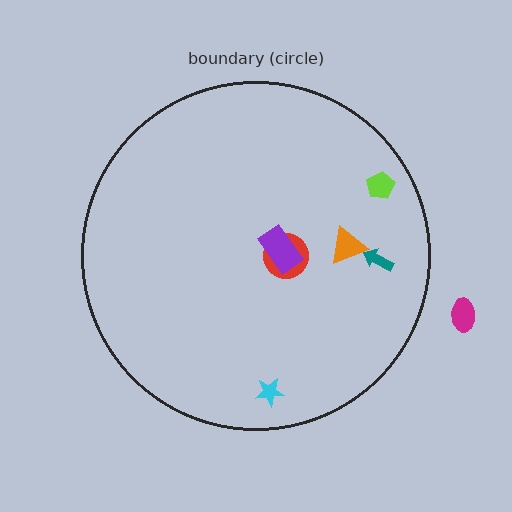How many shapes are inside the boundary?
6 inside, 1 outside.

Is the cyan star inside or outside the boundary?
Inside.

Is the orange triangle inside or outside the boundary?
Inside.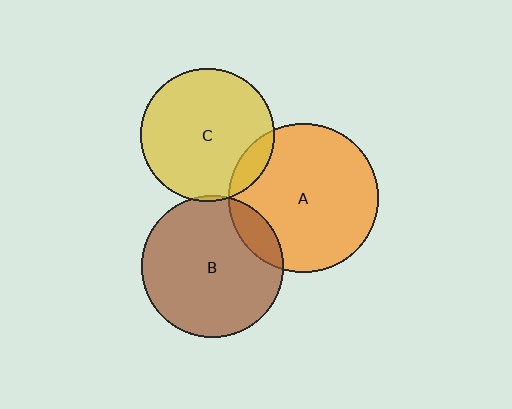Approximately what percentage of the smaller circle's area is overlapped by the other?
Approximately 5%.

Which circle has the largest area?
Circle A (orange).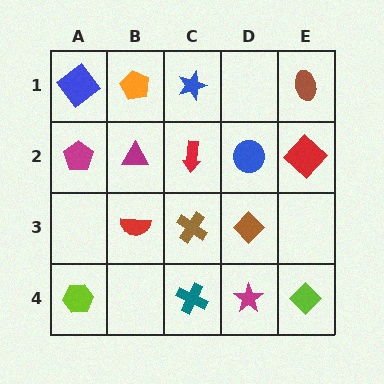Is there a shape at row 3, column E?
No, that cell is empty.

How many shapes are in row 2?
5 shapes.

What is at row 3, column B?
A red semicircle.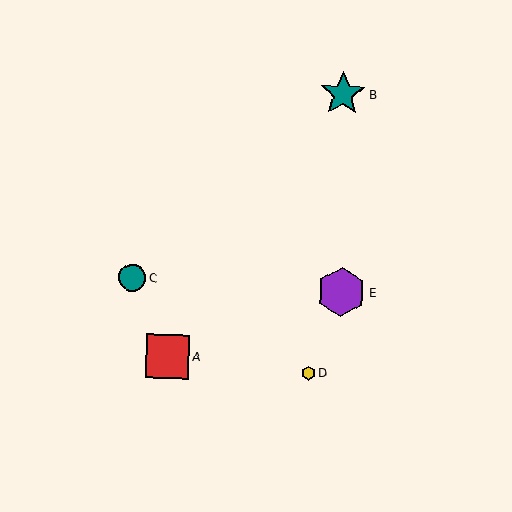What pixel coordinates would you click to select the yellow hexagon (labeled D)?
Click at (308, 373) to select the yellow hexagon D.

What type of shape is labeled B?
Shape B is a teal star.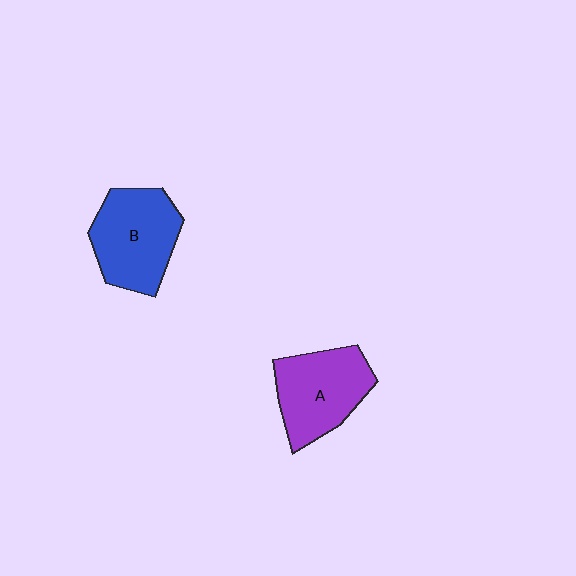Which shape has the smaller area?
Shape A (purple).